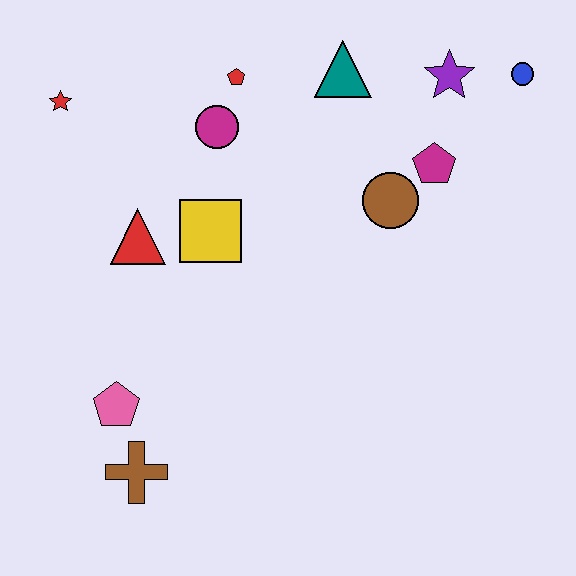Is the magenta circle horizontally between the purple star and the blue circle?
No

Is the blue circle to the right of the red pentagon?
Yes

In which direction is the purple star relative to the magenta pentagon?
The purple star is above the magenta pentagon.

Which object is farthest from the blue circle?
The brown cross is farthest from the blue circle.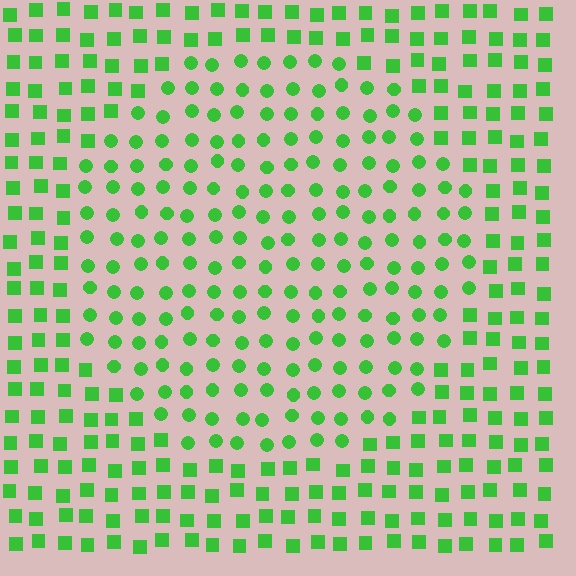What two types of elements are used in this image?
The image uses circles inside the circle region and squares outside it.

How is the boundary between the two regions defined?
The boundary is defined by a change in element shape: circles inside vs. squares outside. All elements share the same color and spacing.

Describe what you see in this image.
The image is filled with small green elements arranged in a uniform grid. A circle-shaped region contains circles, while the surrounding area contains squares. The boundary is defined purely by the change in element shape.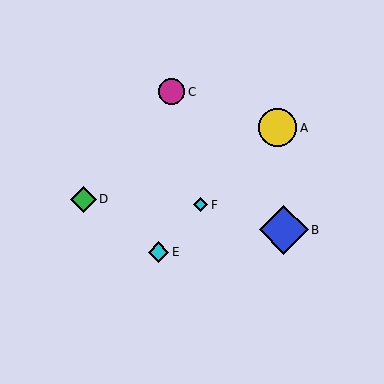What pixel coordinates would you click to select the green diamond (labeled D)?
Click at (83, 199) to select the green diamond D.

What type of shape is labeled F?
Shape F is a cyan diamond.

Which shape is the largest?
The blue diamond (labeled B) is the largest.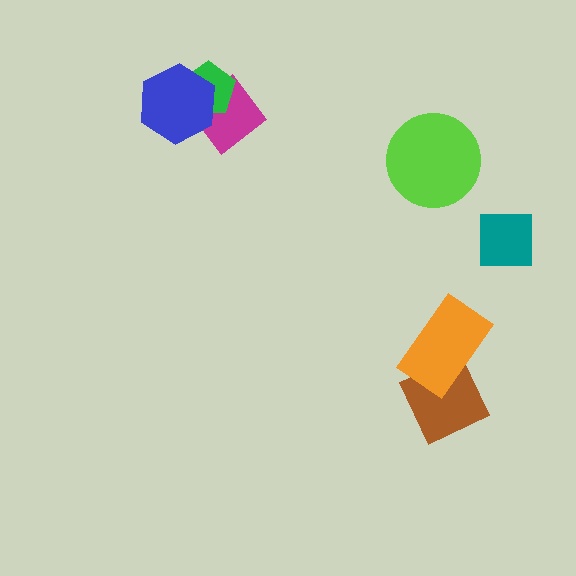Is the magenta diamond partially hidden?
Yes, it is partially covered by another shape.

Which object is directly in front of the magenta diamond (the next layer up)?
The green pentagon is directly in front of the magenta diamond.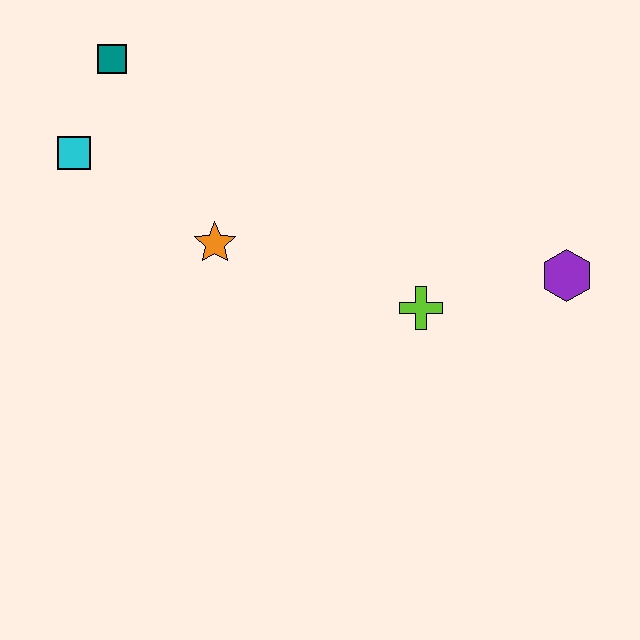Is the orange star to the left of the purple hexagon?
Yes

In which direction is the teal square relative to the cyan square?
The teal square is above the cyan square.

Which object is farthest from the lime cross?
The teal square is farthest from the lime cross.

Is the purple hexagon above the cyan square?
No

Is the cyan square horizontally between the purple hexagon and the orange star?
No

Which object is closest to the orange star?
The cyan square is closest to the orange star.